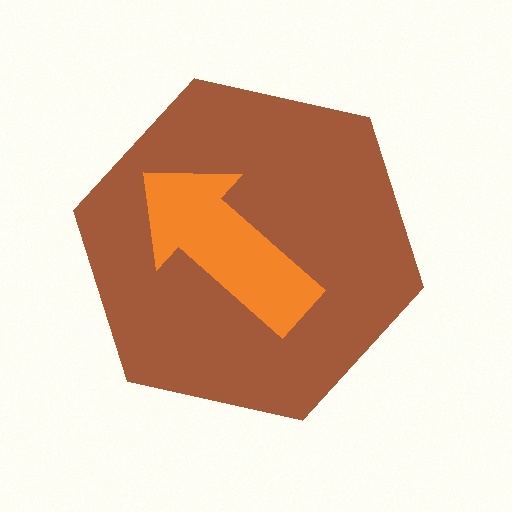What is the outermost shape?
The brown hexagon.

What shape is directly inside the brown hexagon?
The orange arrow.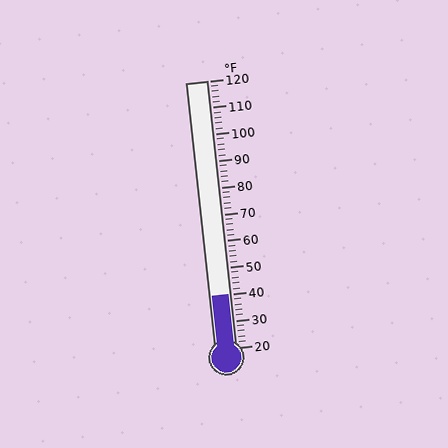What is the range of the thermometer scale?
The thermometer scale ranges from 20°F to 120°F.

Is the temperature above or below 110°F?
The temperature is below 110°F.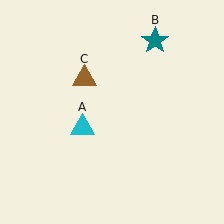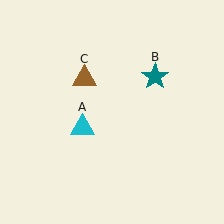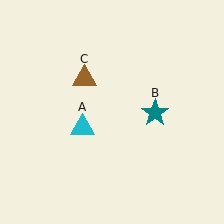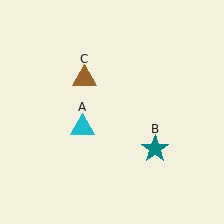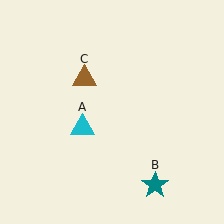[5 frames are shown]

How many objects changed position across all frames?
1 object changed position: teal star (object B).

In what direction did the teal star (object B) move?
The teal star (object B) moved down.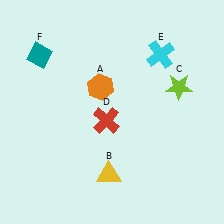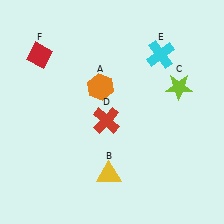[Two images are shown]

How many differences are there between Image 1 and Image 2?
There is 1 difference between the two images.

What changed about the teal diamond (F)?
In Image 1, F is teal. In Image 2, it changed to red.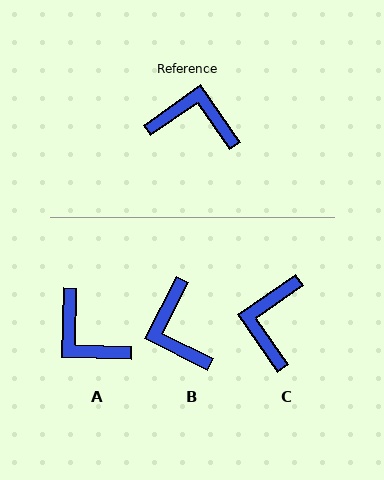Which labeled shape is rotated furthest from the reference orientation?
A, about 144 degrees away.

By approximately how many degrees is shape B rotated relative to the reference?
Approximately 118 degrees counter-clockwise.